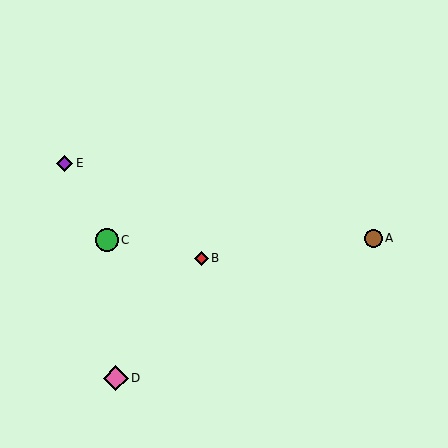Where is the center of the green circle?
The center of the green circle is at (107, 240).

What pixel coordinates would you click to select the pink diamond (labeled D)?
Click at (116, 378) to select the pink diamond D.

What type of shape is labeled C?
Shape C is a green circle.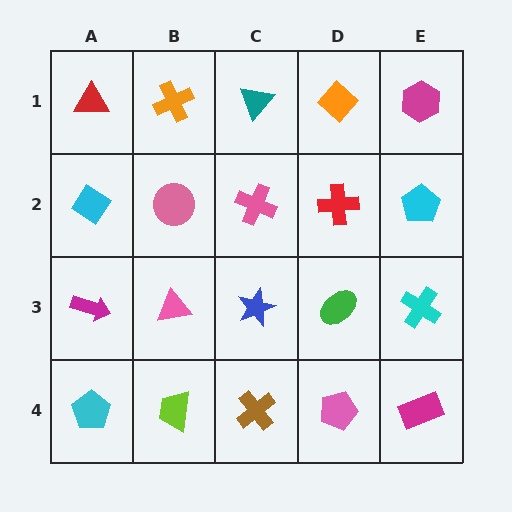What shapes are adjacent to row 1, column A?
A cyan diamond (row 2, column A), an orange cross (row 1, column B).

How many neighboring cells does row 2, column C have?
4.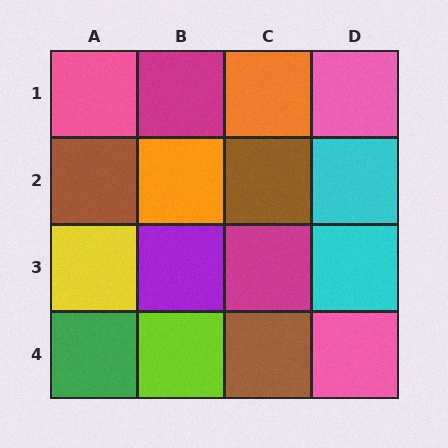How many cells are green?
1 cell is green.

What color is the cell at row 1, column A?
Pink.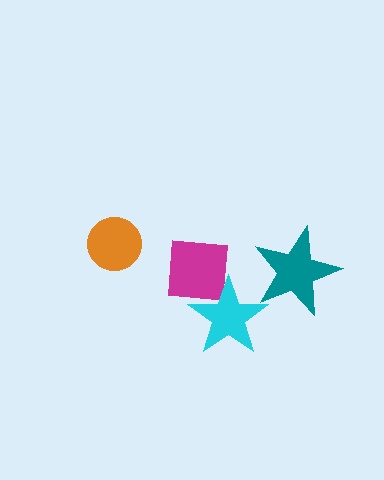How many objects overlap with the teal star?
0 objects overlap with the teal star.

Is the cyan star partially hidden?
No, no other shape covers it.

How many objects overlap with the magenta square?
1 object overlaps with the magenta square.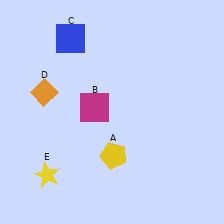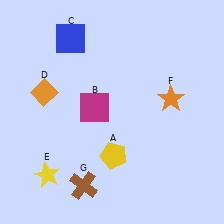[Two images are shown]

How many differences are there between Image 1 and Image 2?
There are 2 differences between the two images.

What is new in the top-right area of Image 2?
An orange star (F) was added in the top-right area of Image 2.